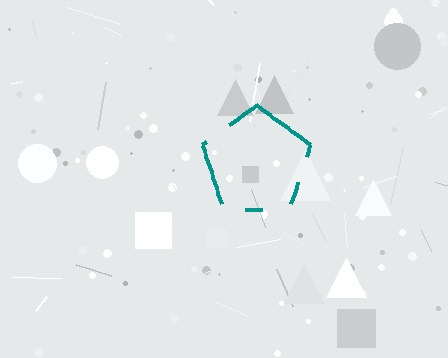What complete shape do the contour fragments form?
The contour fragments form a pentagon.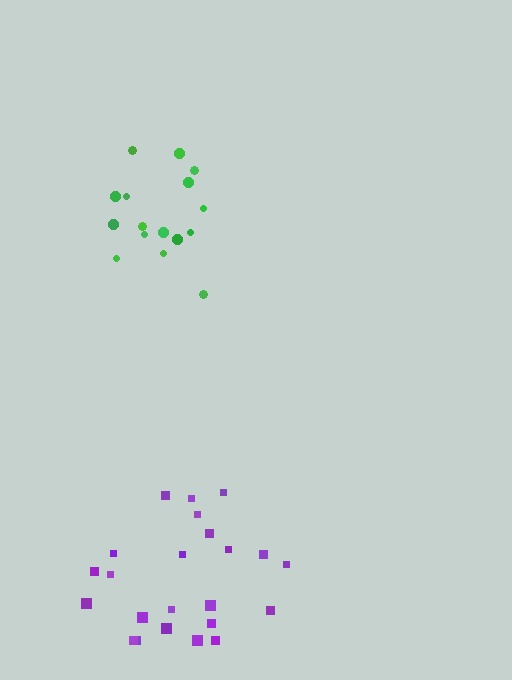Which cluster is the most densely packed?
Green.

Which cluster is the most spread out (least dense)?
Purple.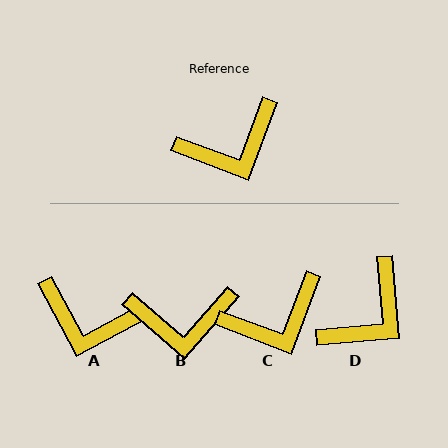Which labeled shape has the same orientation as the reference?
C.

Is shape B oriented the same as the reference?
No, it is off by about 21 degrees.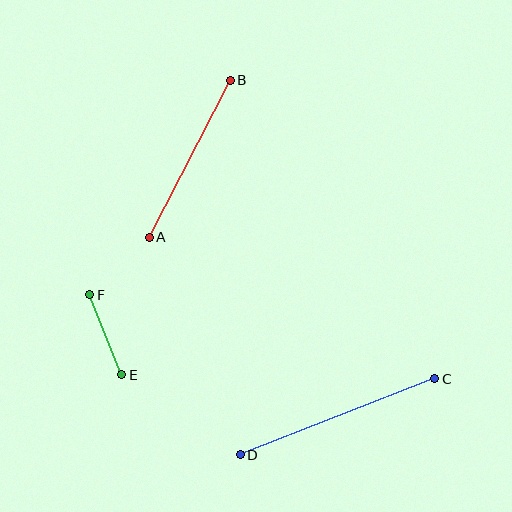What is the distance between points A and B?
The distance is approximately 177 pixels.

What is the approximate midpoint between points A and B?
The midpoint is at approximately (190, 159) pixels.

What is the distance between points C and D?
The distance is approximately 209 pixels.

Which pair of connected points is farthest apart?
Points C and D are farthest apart.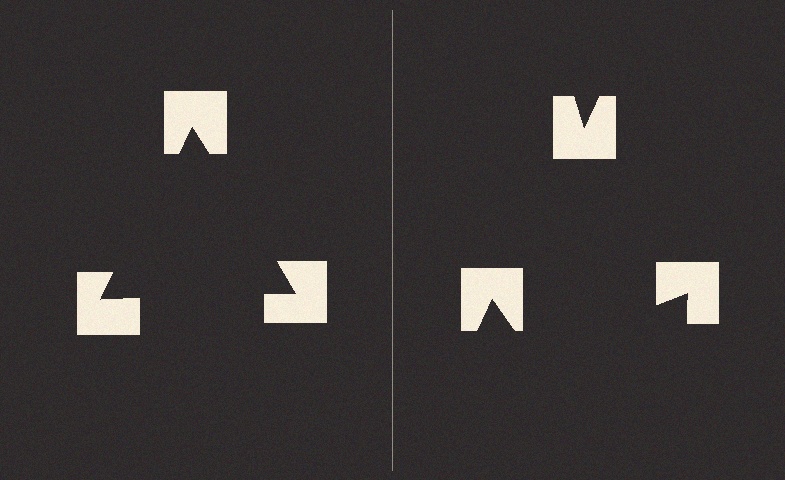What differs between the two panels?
The notched squares are positioned identically on both sides; only the wedge orientations differ. On the left they align to a triangle; on the right they are misaligned.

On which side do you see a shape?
An illusory triangle appears on the left side. On the right side the wedge cuts are rotated, so no coherent shape forms.